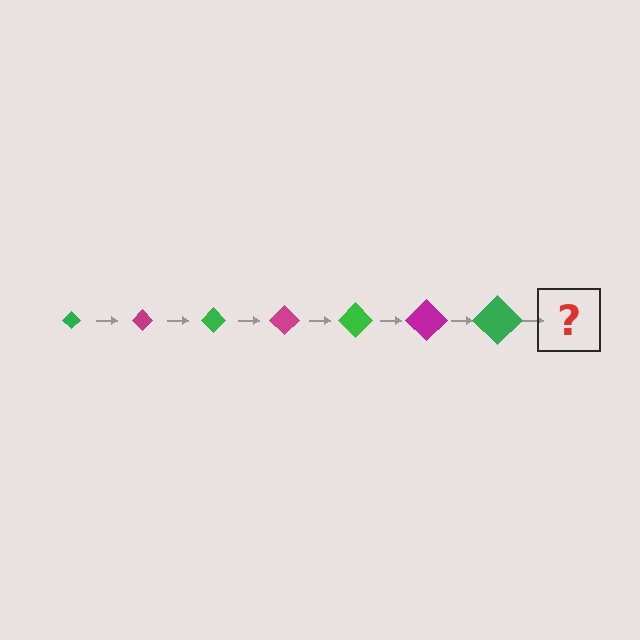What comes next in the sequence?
The next element should be a magenta diamond, larger than the previous one.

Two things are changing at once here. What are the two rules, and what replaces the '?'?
The two rules are that the diamond grows larger each step and the color cycles through green and magenta. The '?' should be a magenta diamond, larger than the previous one.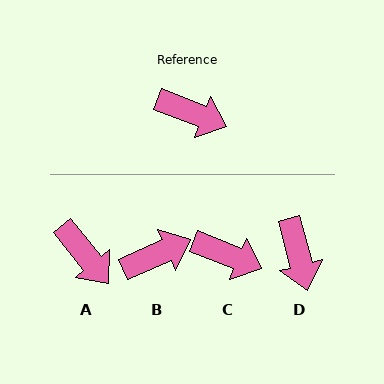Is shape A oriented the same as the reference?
No, it is off by about 29 degrees.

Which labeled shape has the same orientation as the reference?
C.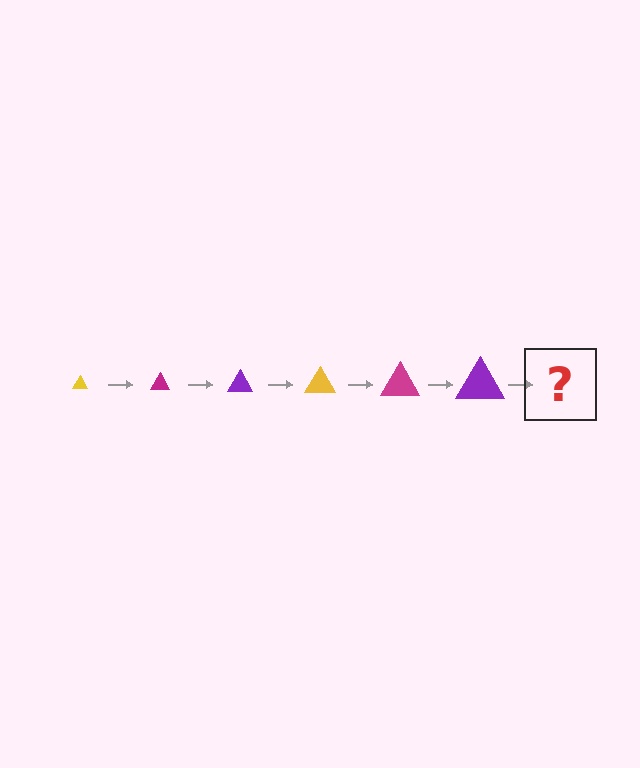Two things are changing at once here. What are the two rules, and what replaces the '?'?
The two rules are that the triangle grows larger each step and the color cycles through yellow, magenta, and purple. The '?' should be a yellow triangle, larger than the previous one.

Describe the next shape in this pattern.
It should be a yellow triangle, larger than the previous one.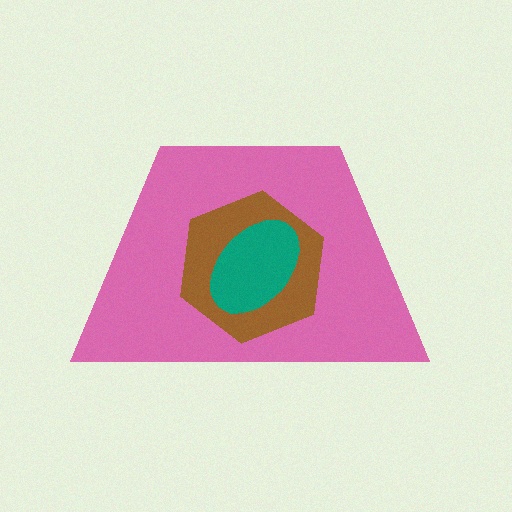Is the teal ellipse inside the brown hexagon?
Yes.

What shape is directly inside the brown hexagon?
The teal ellipse.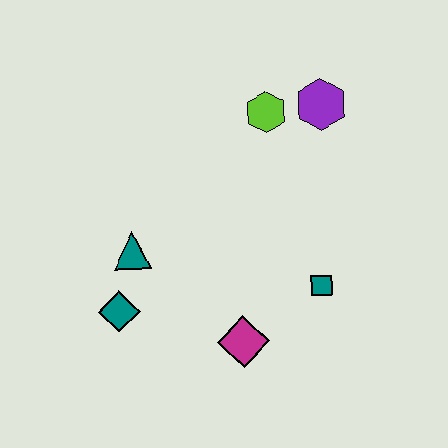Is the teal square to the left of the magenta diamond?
No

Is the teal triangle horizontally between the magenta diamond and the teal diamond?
Yes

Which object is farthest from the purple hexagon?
The teal diamond is farthest from the purple hexagon.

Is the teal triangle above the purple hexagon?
No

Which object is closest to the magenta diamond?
The teal square is closest to the magenta diamond.